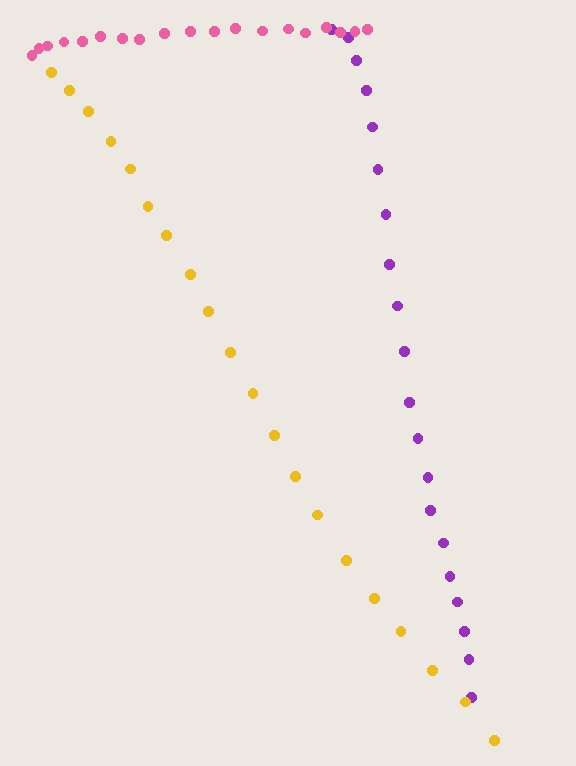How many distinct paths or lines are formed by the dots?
There are 3 distinct paths.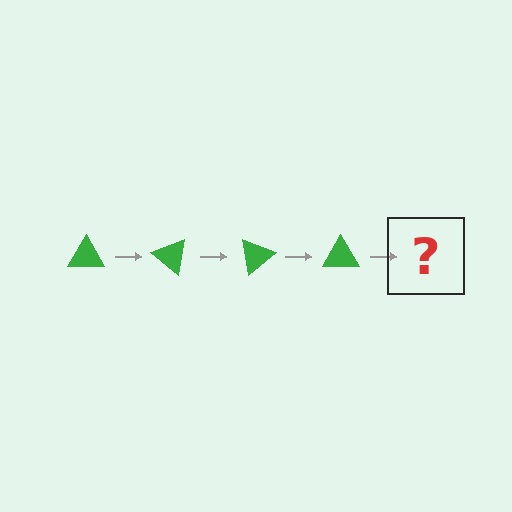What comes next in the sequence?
The next element should be a green triangle rotated 160 degrees.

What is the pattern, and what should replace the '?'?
The pattern is that the triangle rotates 40 degrees each step. The '?' should be a green triangle rotated 160 degrees.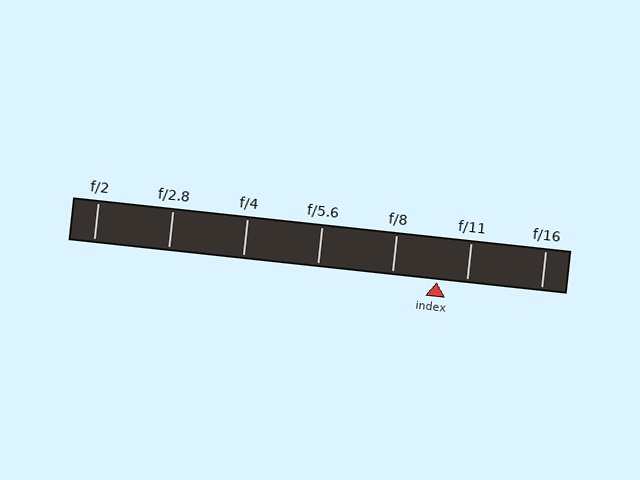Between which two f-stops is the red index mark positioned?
The index mark is between f/8 and f/11.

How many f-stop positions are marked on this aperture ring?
There are 7 f-stop positions marked.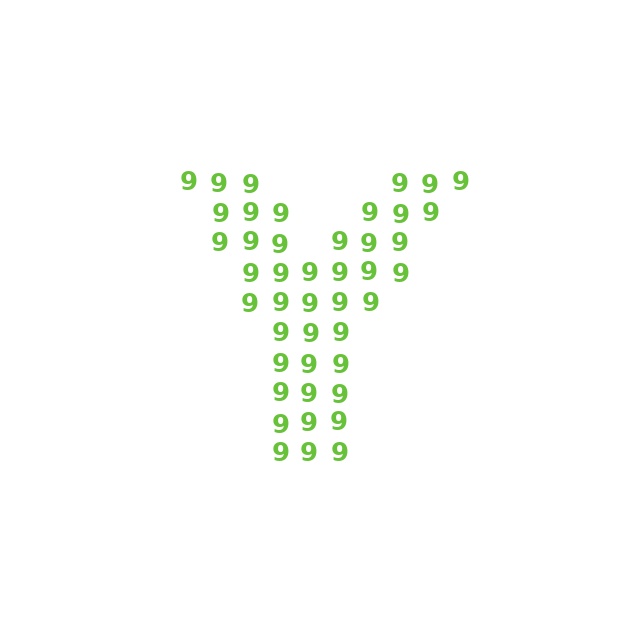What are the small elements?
The small elements are digit 9's.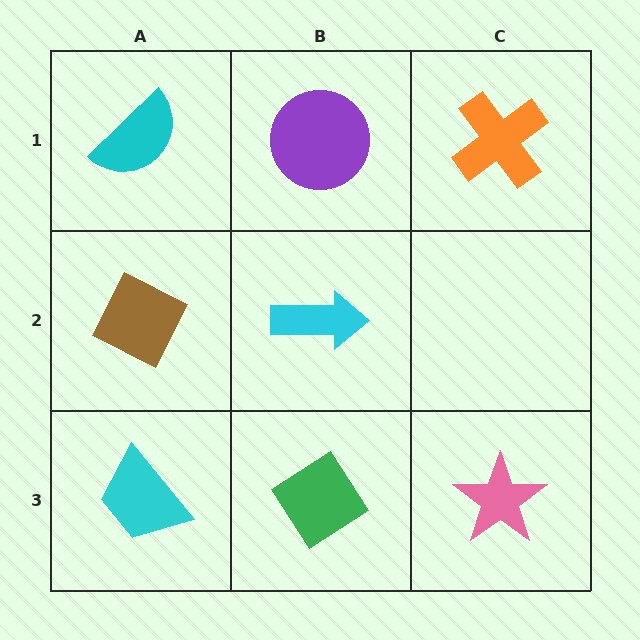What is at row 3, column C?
A pink star.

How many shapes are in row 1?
3 shapes.